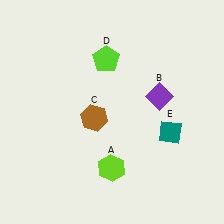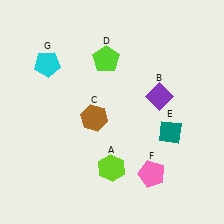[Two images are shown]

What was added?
A pink pentagon (F), a cyan pentagon (G) were added in Image 2.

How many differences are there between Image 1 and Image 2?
There are 2 differences between the two images.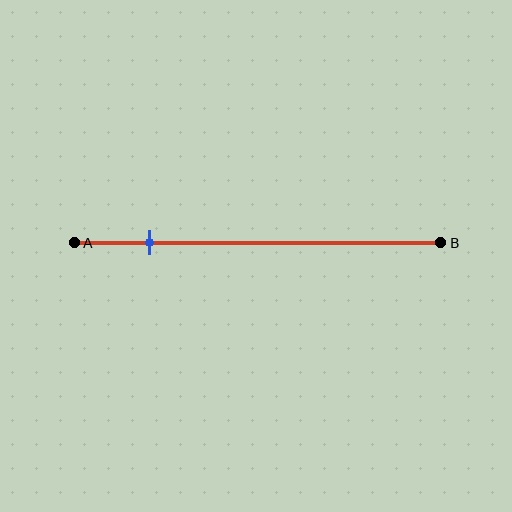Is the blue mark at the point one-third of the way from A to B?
No, the mark is at about 20% from A, not at the 33% one-third point.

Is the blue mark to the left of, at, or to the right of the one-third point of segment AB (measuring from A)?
The blue mark is to the left of the one-third point of segment AB.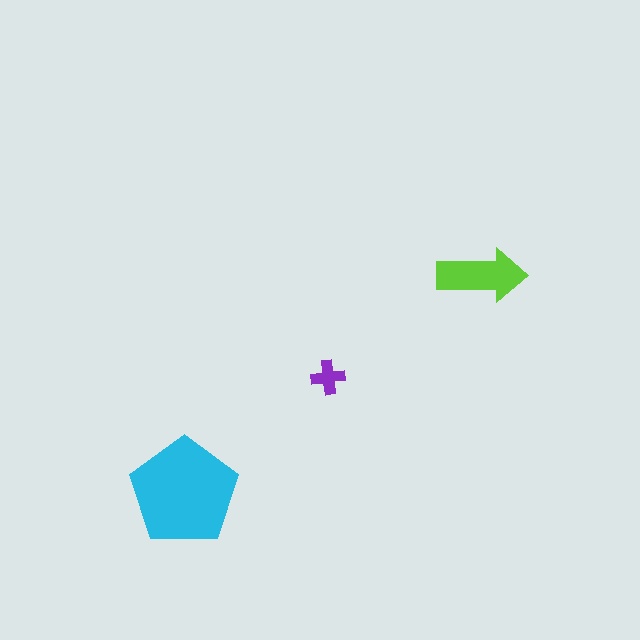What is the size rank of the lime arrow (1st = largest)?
2nd.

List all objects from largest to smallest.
The cyan pentagon, the lime arrow, the purple cross.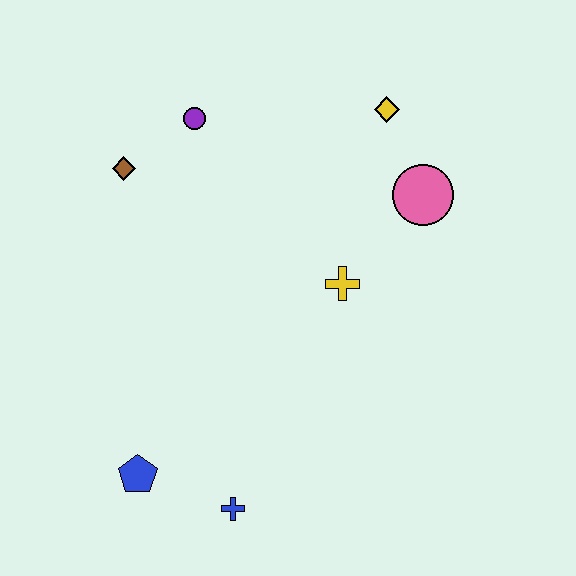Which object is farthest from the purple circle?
The blue cross is farthest from the purple circle.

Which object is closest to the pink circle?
The yellow diamond is closest to the pink circle.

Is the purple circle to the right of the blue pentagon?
Yes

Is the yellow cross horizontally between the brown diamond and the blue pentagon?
No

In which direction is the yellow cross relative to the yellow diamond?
The yellow cross is below the yellow diamond.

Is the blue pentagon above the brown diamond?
No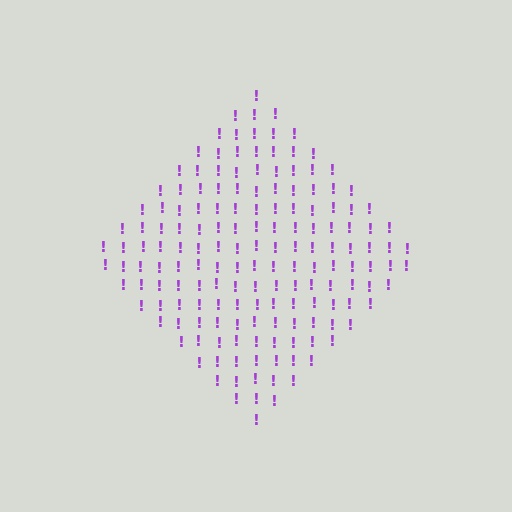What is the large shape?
The large shape is a diamond.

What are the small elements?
The small elements are exclamation marks.